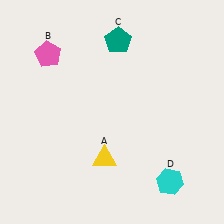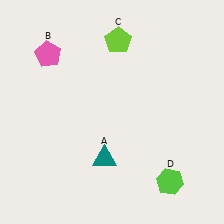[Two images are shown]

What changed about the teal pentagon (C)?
In Image 1, C is teal. In Image 2, it changed to lime.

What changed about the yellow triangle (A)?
In Image 1, A is yellow. In Image 2, it changed to teal.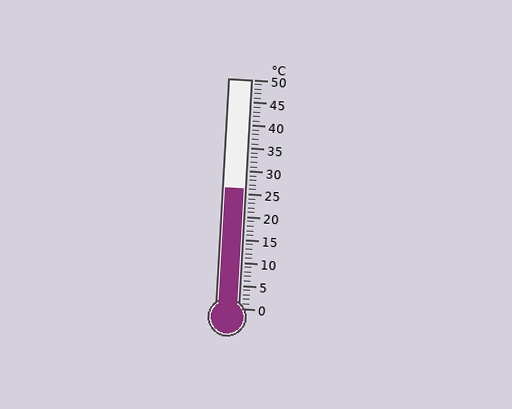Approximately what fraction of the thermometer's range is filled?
The thermometer is filled to approximately 50% of its range.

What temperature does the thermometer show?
The thermometer shows approximately 26°C.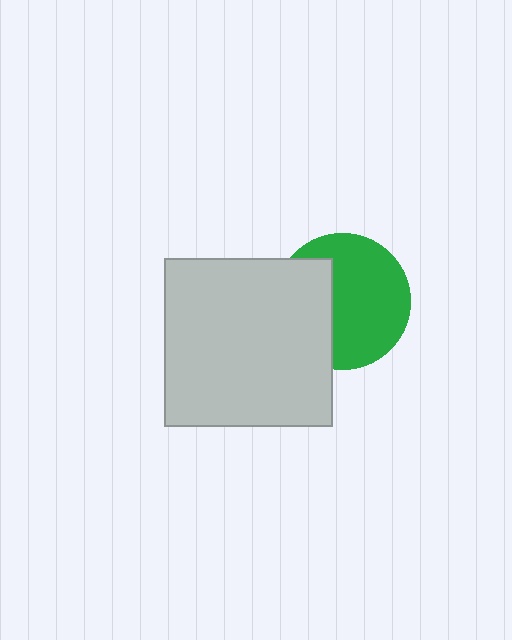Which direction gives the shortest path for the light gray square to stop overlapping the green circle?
Moving left gives the shortest separation.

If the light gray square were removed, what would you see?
You would see the complete green circle.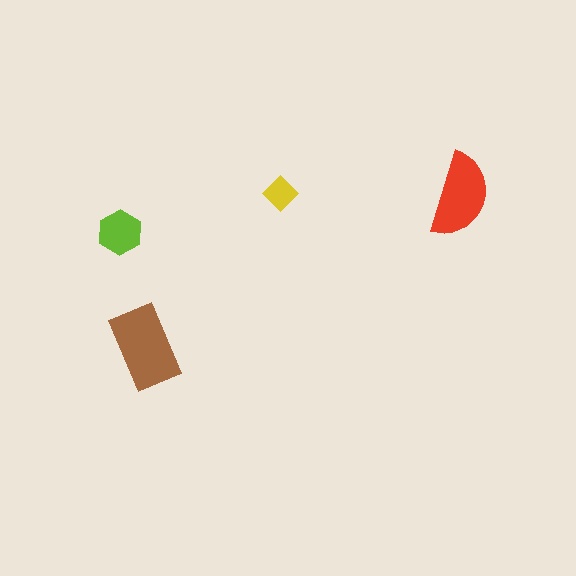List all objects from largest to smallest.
The brown rectangle, the red semicircle, the lime hexagon, the yellow diamond.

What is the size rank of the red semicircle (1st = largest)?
2nd.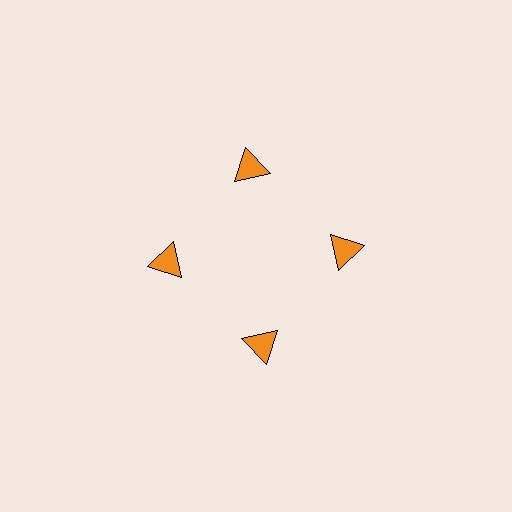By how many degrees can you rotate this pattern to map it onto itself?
The pattern maps onto itself every 90 degrees of rotation.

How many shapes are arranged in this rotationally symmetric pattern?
There are 4 shapes, arranged in 4 groups of 1.